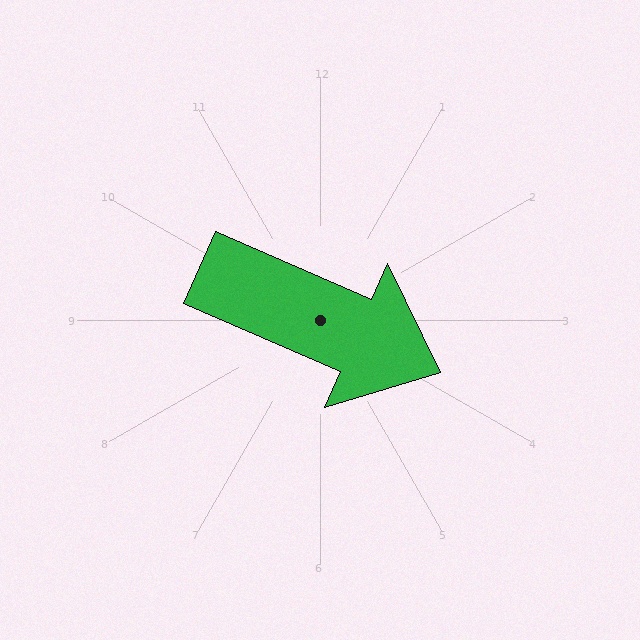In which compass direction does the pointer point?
Southeast.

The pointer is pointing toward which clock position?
Roughly 4 o'clock.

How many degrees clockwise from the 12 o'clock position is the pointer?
Approximately 114 degrees.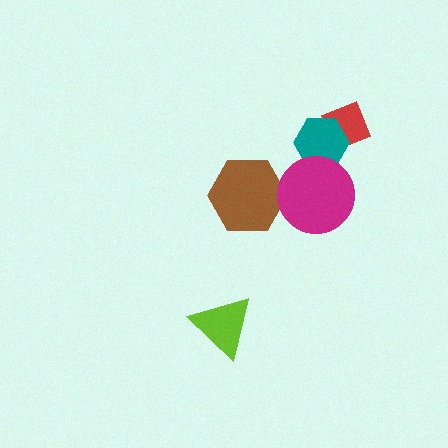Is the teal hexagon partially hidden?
Yes, it is partially covered by another shape.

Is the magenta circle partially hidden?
No, no other shape covers it.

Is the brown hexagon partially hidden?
Yes, it is partially covered by another shape.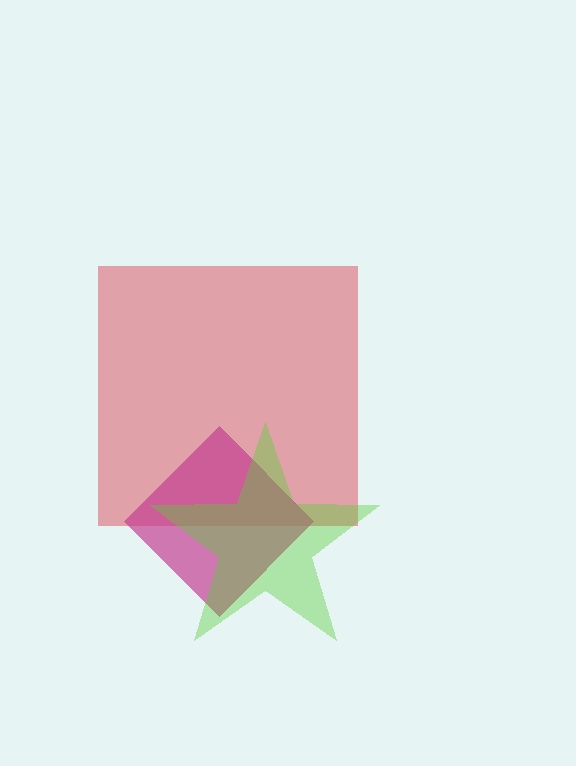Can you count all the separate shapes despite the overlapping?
Yes, there are 3 separate shapes.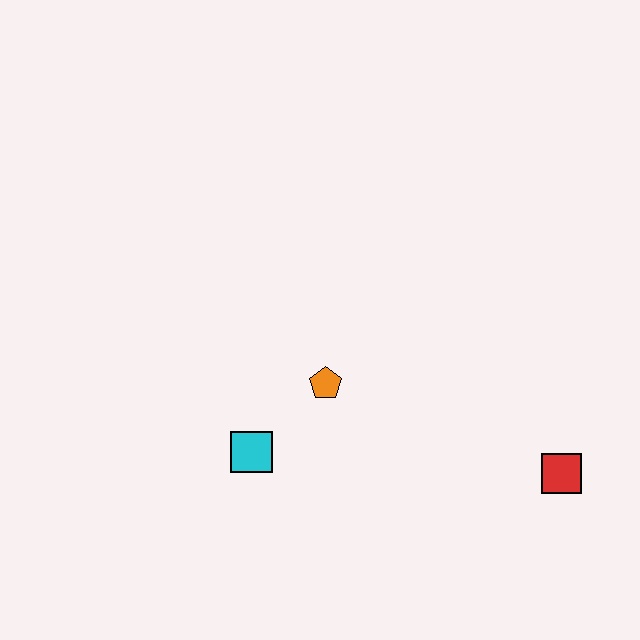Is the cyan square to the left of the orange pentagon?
Yes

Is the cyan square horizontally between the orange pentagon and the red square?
No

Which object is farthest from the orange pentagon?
The red square is farthest from the orange pentagon.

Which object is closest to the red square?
The orange pentagon is closest to the red square.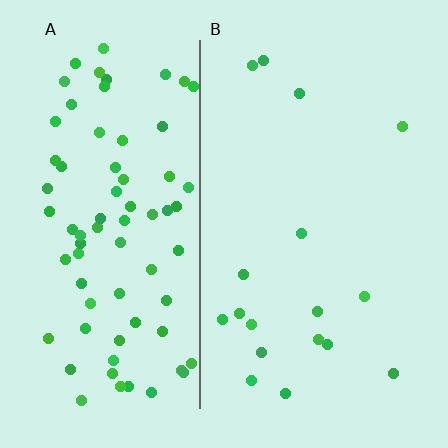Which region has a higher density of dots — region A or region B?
A (the left).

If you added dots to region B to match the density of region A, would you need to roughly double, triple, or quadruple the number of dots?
Approximately quadruple.